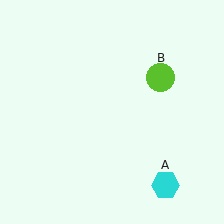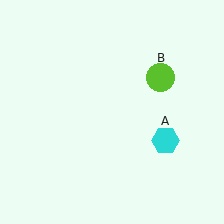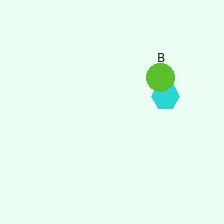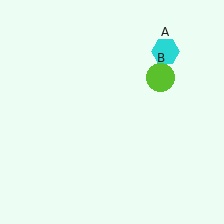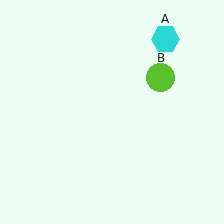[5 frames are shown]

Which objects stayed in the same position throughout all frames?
Lime circle (object B) remained stationary.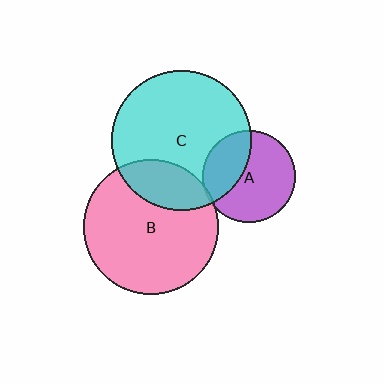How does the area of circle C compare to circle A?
Approximately 2.3 times.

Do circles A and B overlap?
Yes.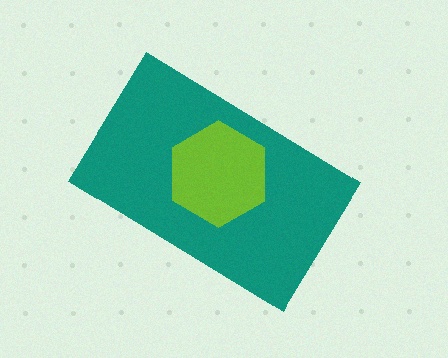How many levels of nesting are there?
2.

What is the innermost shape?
The lime hexagon.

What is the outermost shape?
The teal rectangle.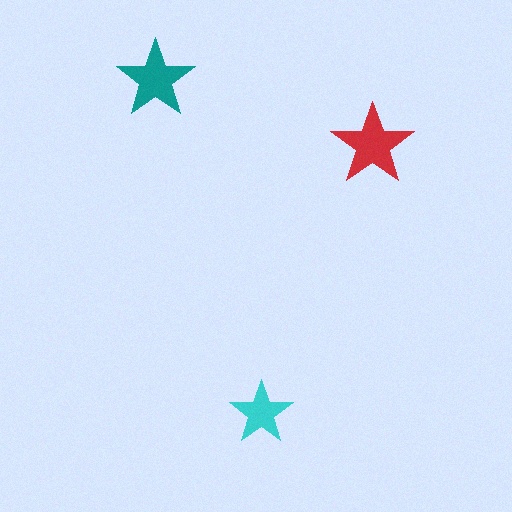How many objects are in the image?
There are 3 objects in the image.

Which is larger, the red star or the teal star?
The red one.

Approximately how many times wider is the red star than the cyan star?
About 1.5 times wider.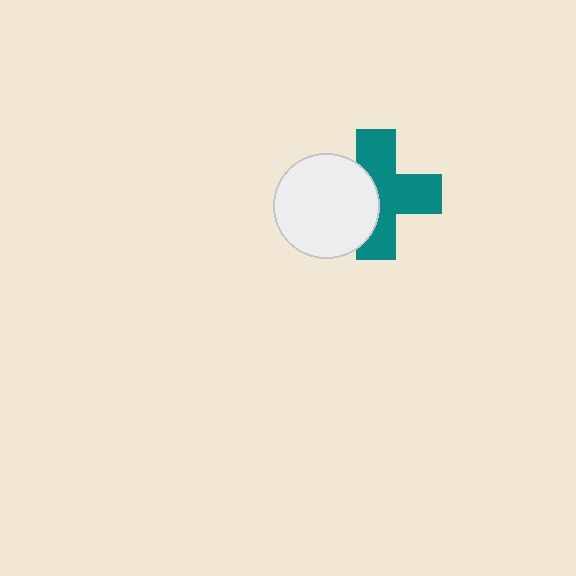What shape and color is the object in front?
The object in front is a white circle.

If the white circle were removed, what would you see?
You would see the complete teal cross.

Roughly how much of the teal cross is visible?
About half of it is visible (roughly 62%).